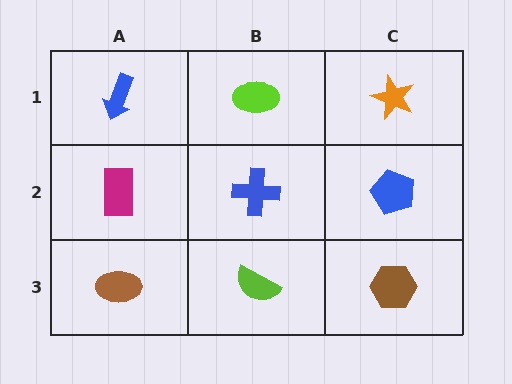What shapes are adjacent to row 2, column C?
An orange star (row 1, column C), a brown hexagon (row 3, column C), a blue cross (row 2, column B).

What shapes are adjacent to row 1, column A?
A magenta rectangle (row 2, column A), a lime ellipse (row 1, column B).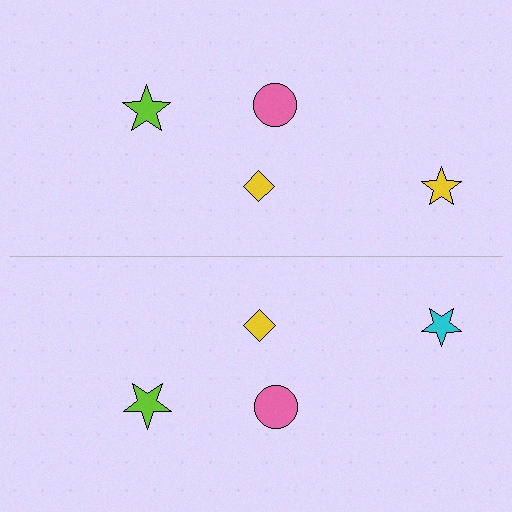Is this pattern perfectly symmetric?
No, the pattern is not perfectly symmetric. The cyan star on the bottom side breaks the symmetry — its mirror counterpart is yellow.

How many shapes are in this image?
There are 8 shapes in this image.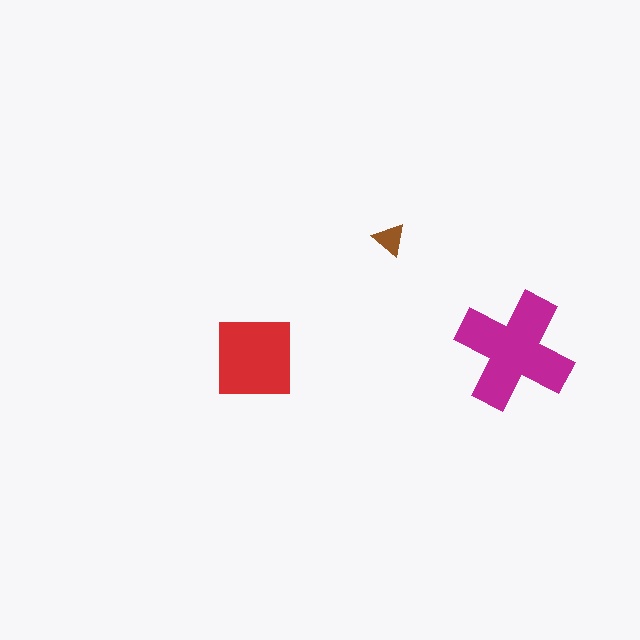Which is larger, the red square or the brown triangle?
The red square.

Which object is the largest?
The magenta cross.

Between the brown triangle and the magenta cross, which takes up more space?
The magenta cross.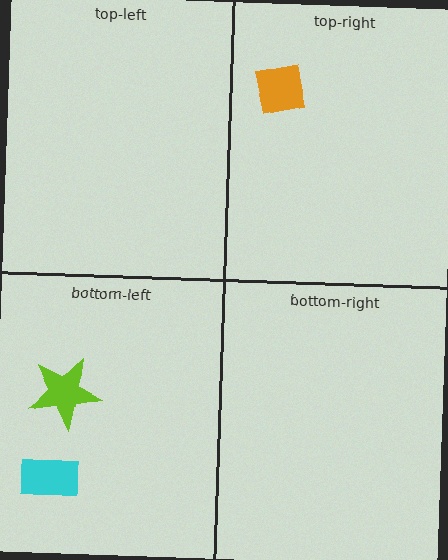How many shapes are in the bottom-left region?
2.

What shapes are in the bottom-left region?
The cyan rectangle, the lime star.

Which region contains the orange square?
The top-right region.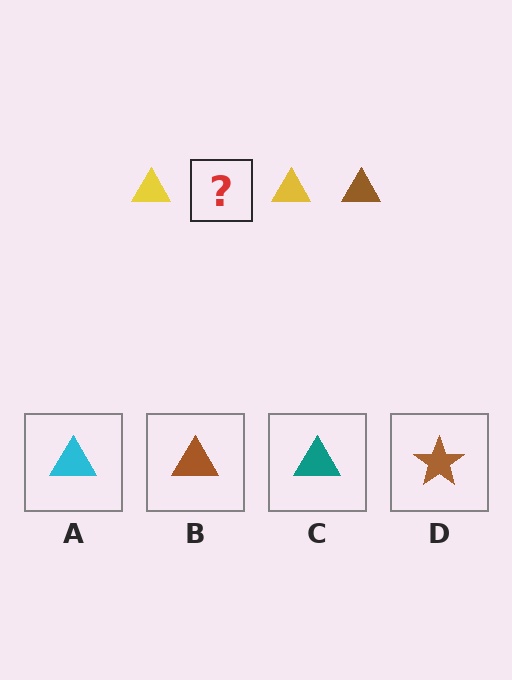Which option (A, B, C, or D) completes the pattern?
B.